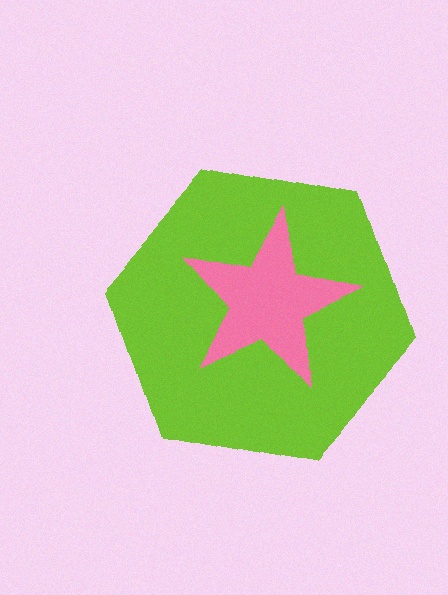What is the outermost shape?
The lime hexagon.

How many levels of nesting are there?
2.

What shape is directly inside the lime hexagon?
The pink star.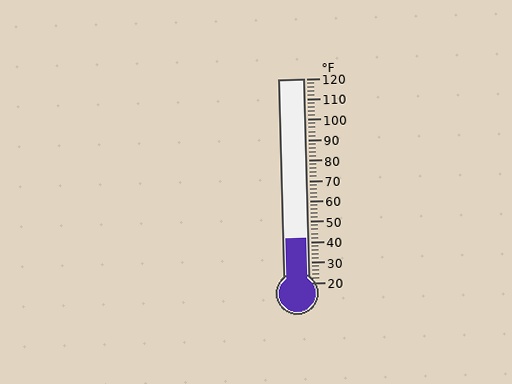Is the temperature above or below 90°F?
The temperature is below 90°F.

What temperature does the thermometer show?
The thermometer shows approximately 42°F.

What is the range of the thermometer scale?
The thermometer scale ranges from 20°F to 120°F.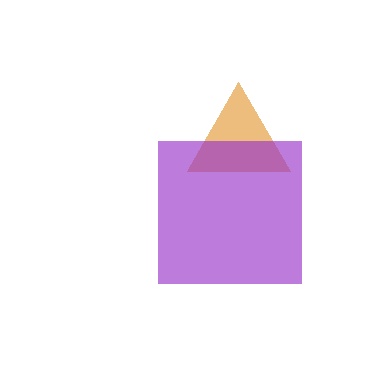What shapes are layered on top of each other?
The layered shapes are: an orange triangle, a purple square.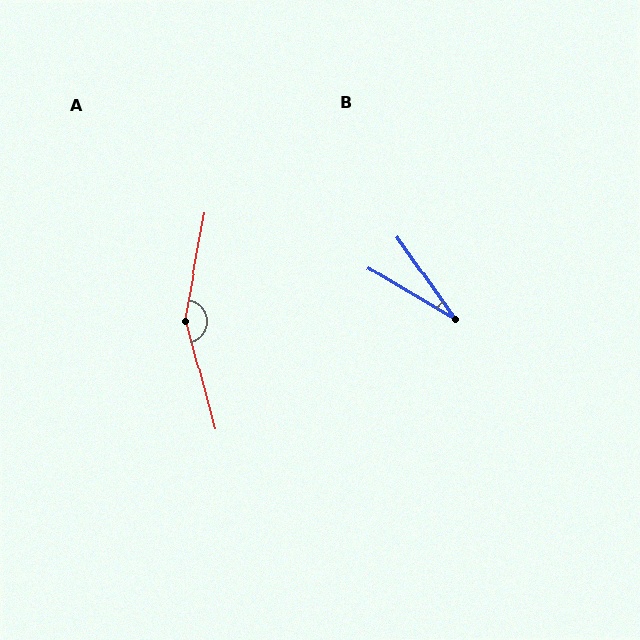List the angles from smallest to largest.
B (25°), A (154°).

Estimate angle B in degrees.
Approximately 25 degrees.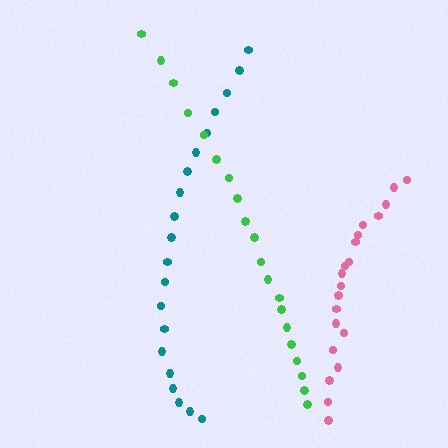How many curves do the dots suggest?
There are 3 distinct paths.